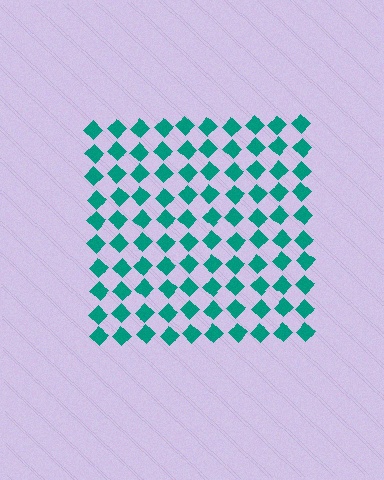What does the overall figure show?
The overall figure shows a square.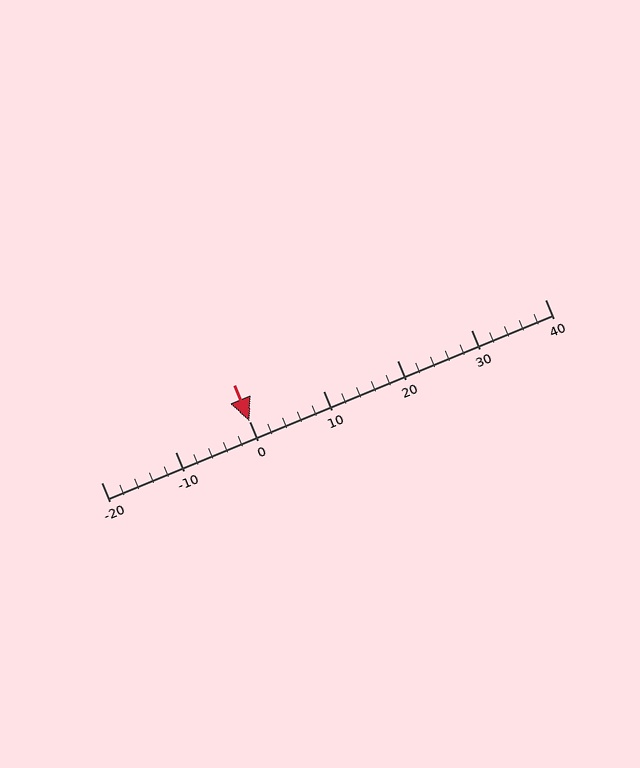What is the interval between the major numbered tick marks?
The major tick marks are spaced 10 units apart.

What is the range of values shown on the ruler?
The ruler shows values from -20 to 40.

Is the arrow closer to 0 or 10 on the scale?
The arrow is closer to 0.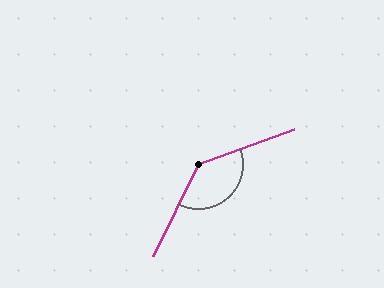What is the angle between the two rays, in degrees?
Approximately 135 degrees.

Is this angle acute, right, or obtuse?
It is obtuse.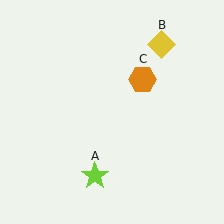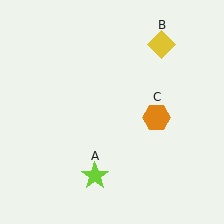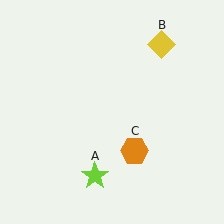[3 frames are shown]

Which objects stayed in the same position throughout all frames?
Lime star (object A) and yellow diamond (object B) remained stationary.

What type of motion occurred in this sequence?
The orange hexagon (object C) rotated clockwise around the center of the scene.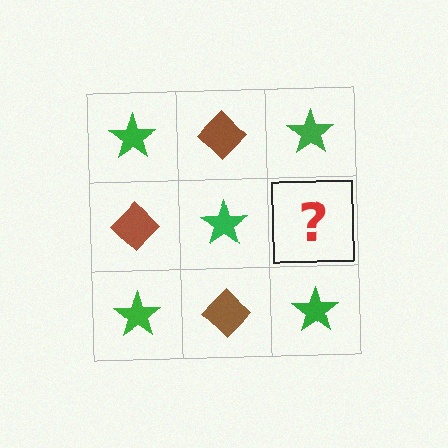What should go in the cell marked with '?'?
The missing cell should contain a brown diamond.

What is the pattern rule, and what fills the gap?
The rule is that it alternates green star and brown diamond in a checkerboard pattern. The gap should be filled with a brown diamond.